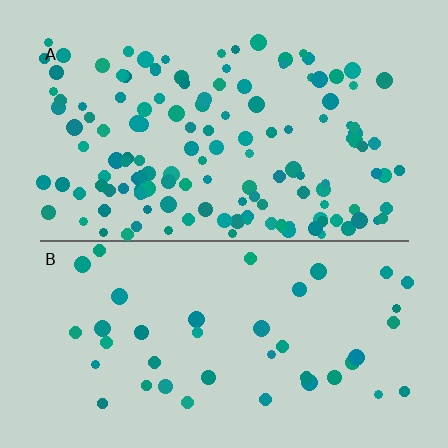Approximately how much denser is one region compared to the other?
Approximately 3.2× — region A over region B.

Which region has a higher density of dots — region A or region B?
A (the top).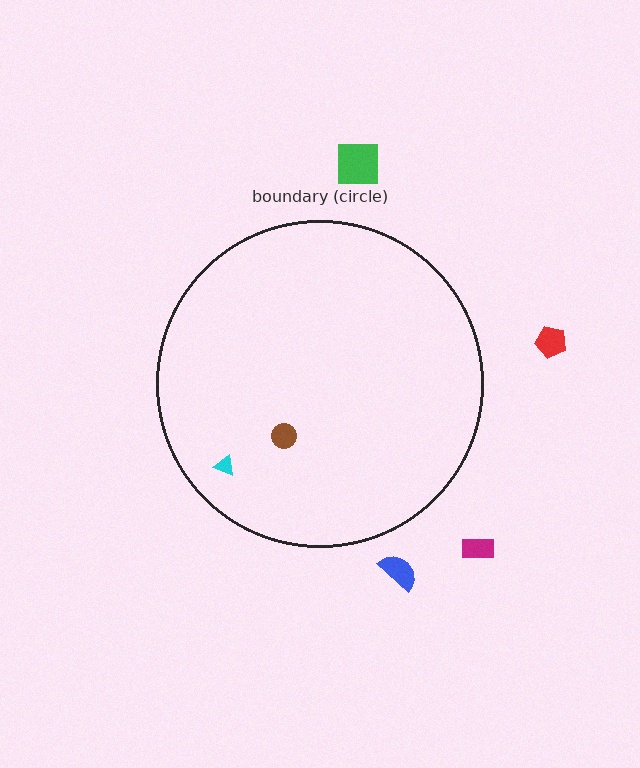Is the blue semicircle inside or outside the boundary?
Outside.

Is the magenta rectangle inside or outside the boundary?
Outside.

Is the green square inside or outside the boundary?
Outside.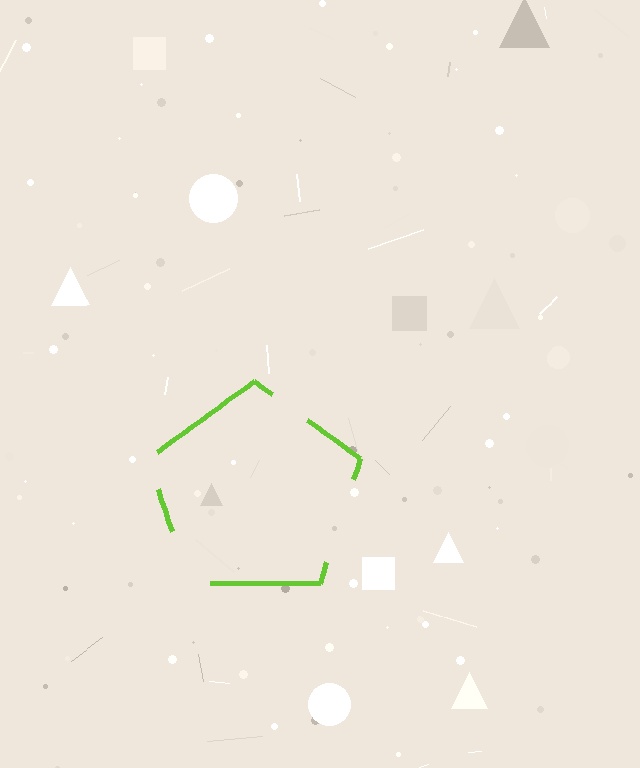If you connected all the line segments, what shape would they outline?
They would outline a pentagon.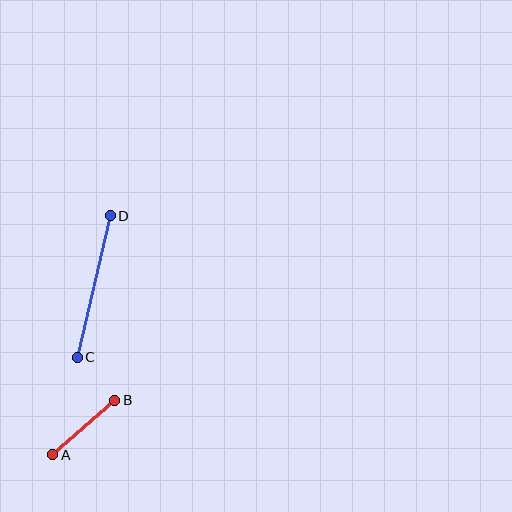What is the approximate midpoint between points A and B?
The midpoint is at approximately (84, 428) pixels.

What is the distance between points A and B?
The distance is approximately 83 pixels.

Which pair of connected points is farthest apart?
Points C and D are farthest apart.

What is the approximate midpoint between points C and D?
The midpoint is at approximately (94, 287) pixels.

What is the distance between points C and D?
The distance is approximately 145 pixels.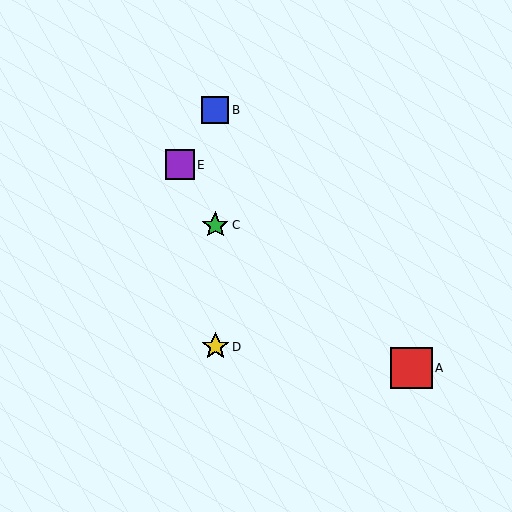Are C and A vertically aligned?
No, C is at x≈215 and A is at x≈411.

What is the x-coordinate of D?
Object D is at x≈215.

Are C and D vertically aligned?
Yes, both are at x≈215.